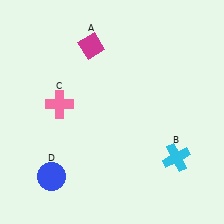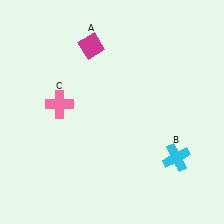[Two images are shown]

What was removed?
The blue circle (D) was removed in Image 2.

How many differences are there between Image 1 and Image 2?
There is 1 difference between the two images.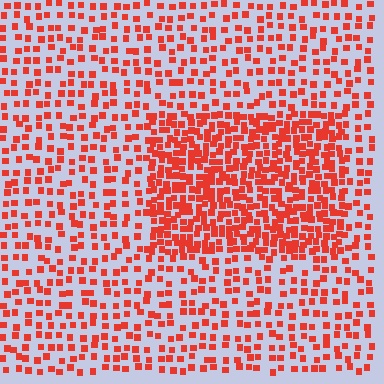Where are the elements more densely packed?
The elements are more densely packed inside the rectangle boundary.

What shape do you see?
I see a rectangle.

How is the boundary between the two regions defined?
The boundary is defined by a change in element density (approximately 2.2x ratio). All elements are the same color, size, and shape.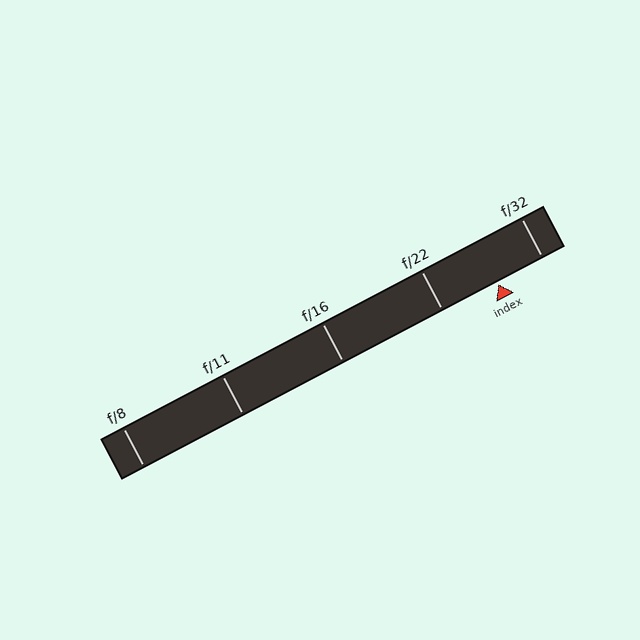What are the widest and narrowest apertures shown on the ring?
The widest aperture shown is f/8 and the narrowest is f/32.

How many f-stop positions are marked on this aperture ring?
There are 5 f-stop positions marked.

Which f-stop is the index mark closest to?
The index mark is closest to f/32.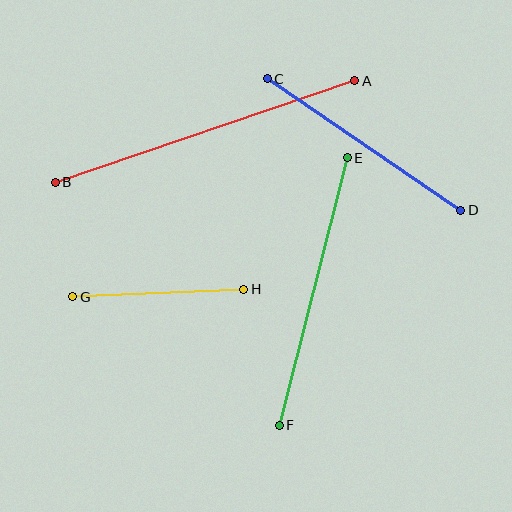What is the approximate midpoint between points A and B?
The midpoint is at approximately (205, 132) pixels.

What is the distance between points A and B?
The distance is approximately 316 pixels.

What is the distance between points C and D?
The distance is approximately 234 pixels.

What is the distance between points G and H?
The distance is approximately 171 pixels.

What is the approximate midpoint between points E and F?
The midpoint is at approximately (313, 291) pixels.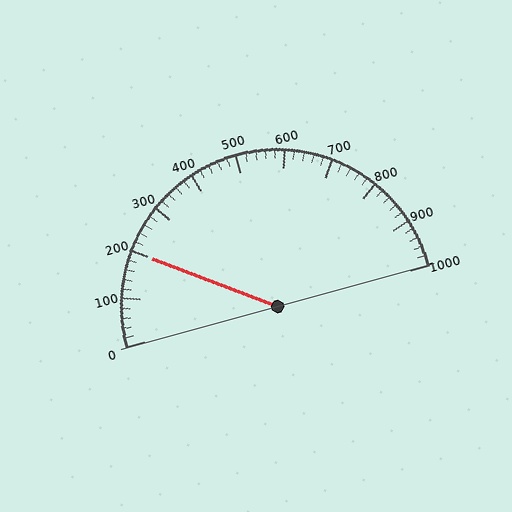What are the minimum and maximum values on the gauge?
The gauge ranges from 0 to 1000.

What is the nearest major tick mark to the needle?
The nearest major tick mark is 200.